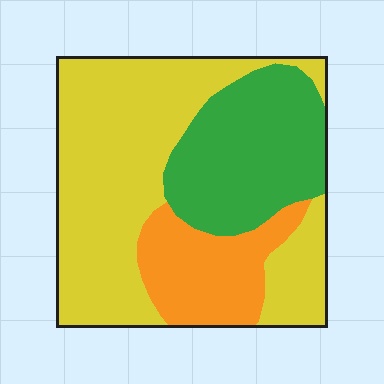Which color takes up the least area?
Orange, at roughly 20%.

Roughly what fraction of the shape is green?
Green takes up between a sixth and a third of the shape.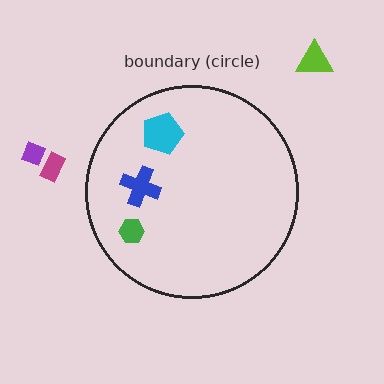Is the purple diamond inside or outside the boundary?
Outside.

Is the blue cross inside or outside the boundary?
Inside.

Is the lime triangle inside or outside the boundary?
Outside.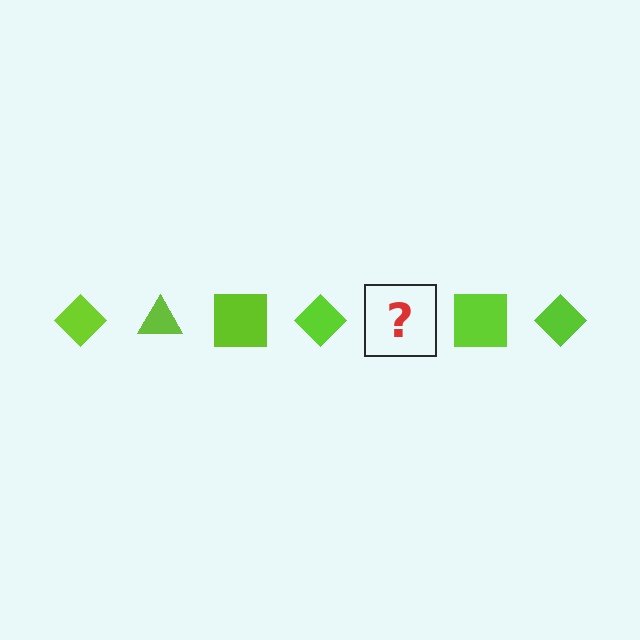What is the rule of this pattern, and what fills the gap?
The rule is that the pattern cycles through diamond, triangle, square shapes in lime. The gap should be filled with a lime triangle.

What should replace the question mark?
The question mark should be replaced with a lime triangle.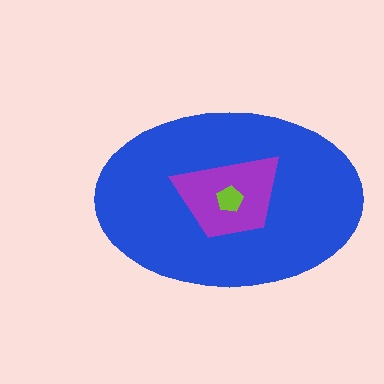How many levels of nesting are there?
3.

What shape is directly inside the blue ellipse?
The purple trapezoid.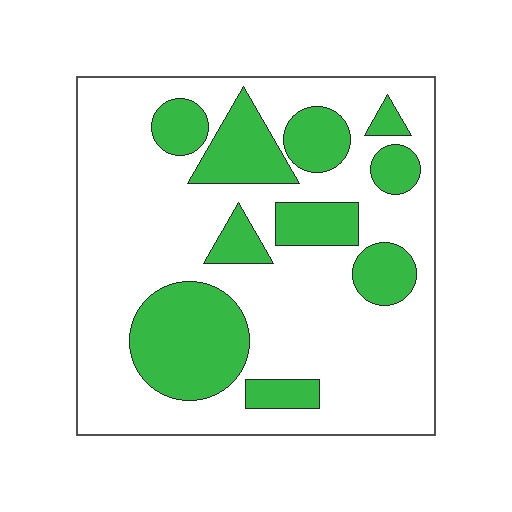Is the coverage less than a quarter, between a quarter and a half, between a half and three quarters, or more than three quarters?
Between a quarter and a half.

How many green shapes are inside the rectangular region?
10.